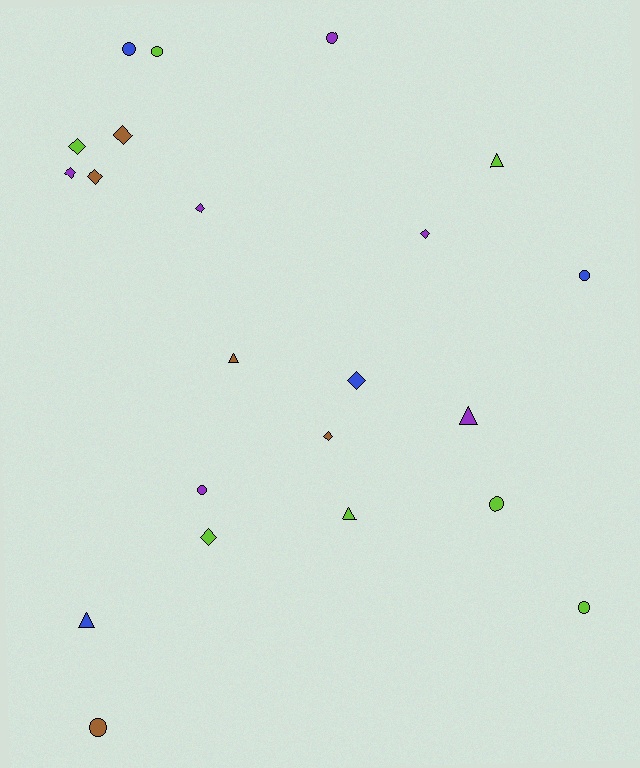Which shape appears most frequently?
Diamond, with 9 objects.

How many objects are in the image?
There are 22 objects.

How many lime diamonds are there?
There are 2 lime diamonds.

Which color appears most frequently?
Lime, with 7 objects.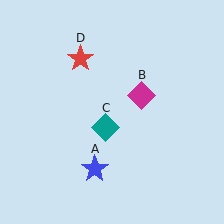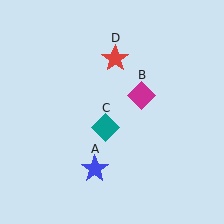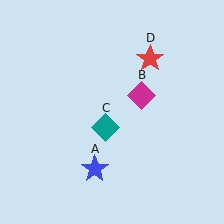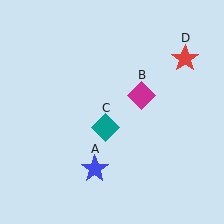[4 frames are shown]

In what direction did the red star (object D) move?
The red star (object D) moved right.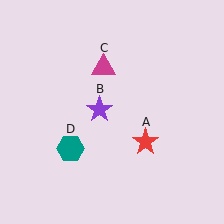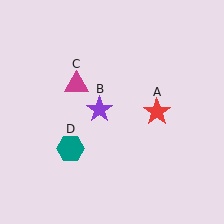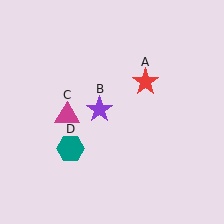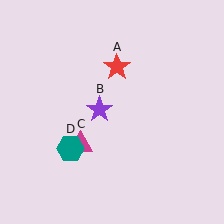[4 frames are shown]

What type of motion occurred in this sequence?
The red star (object A), magenta triangle (object C) rotated counterclockwise around the center of the scene.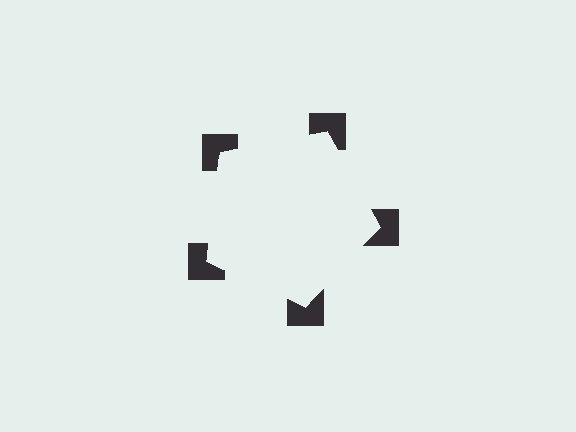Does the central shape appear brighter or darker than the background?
It typically appears slightly brighter than the background, even though no actual brightness change is drawn.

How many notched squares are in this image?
There are 5 — one at each vertex of the illusory pentagon.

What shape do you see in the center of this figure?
An illusory pentagon — its edges are inferred from the aligned wedge cuts in the notched squares, not physically drawn.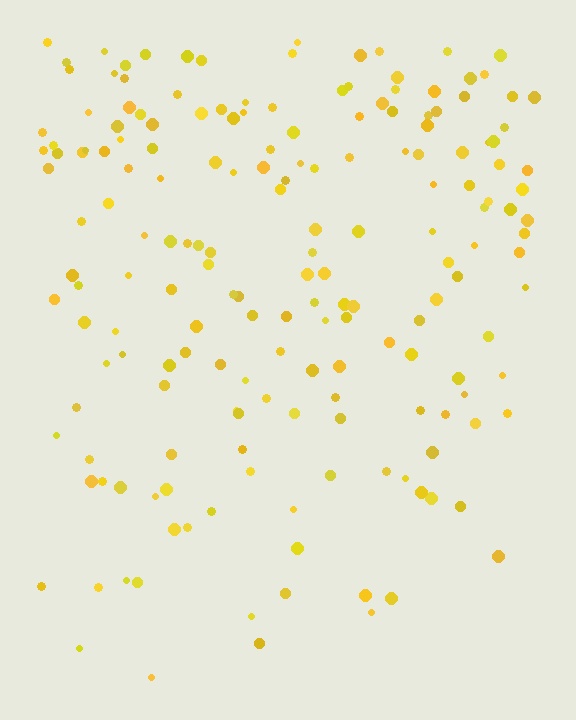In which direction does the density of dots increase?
From bottom to top, with the top side densest.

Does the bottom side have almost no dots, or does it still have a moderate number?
Still a moderate number, just noticeably fewer than the top.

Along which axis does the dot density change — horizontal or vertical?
Vertical.